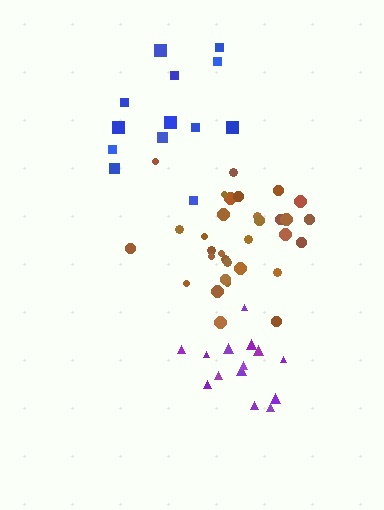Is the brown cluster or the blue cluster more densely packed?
Brown.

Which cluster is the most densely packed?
Brown.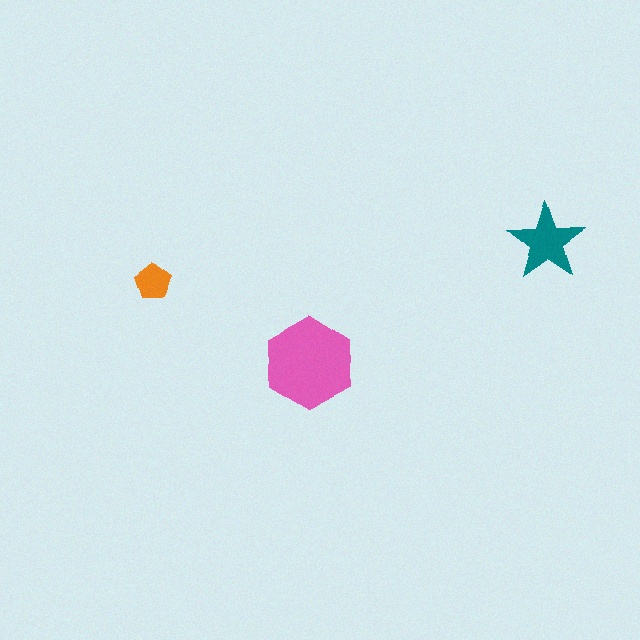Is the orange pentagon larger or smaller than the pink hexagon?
Smaller.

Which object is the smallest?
The orange pentagon.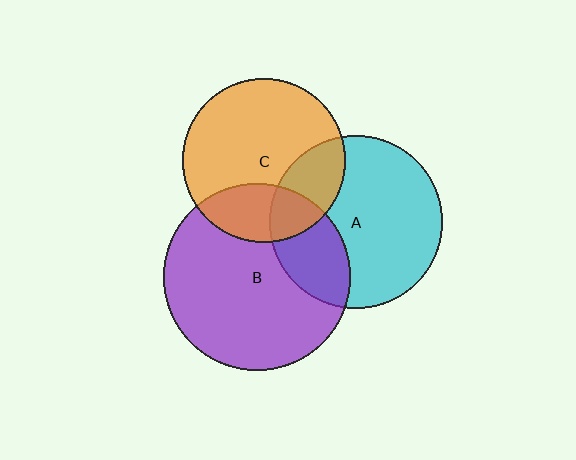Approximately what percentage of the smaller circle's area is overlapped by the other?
Approximately 25%.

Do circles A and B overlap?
Yes.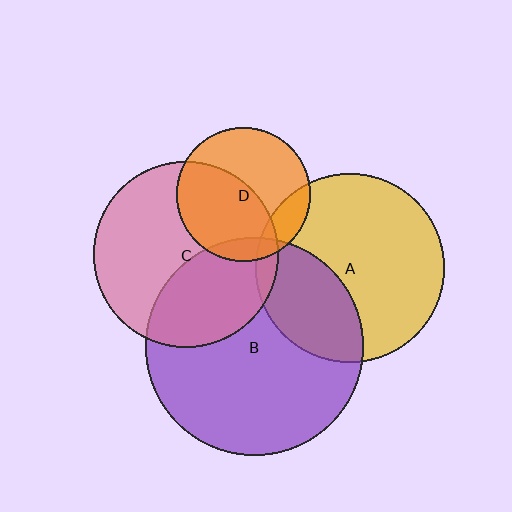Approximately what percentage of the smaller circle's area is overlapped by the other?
Approximately 30%.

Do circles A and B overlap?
Yes.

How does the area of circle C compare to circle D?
Approximately 1.9 times.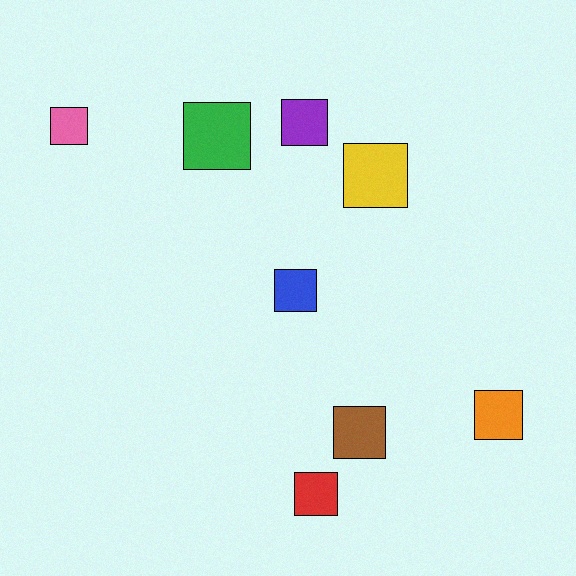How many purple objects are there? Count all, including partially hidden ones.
There is 1 purple object.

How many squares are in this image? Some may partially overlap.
There are 8 squares.